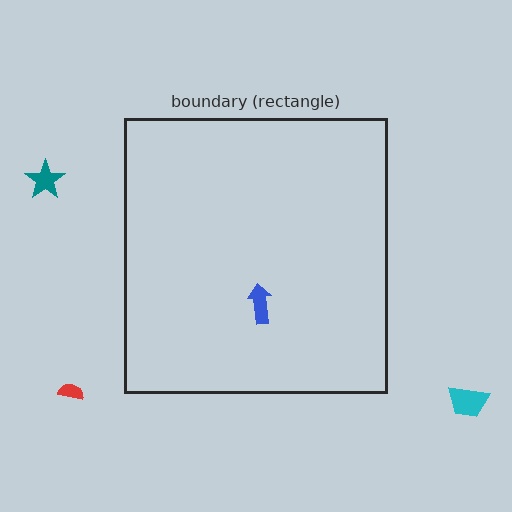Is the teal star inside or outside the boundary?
Outside.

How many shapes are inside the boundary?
1 inside, 3 outside.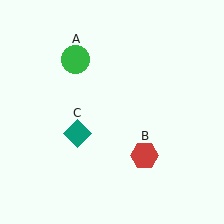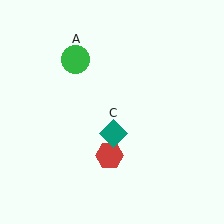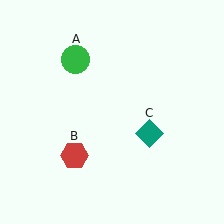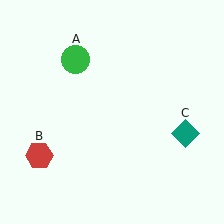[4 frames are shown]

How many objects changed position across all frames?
2 objects changed position: red hexagon (object B), teal diamond (object C).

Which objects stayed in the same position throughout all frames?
Green circle (object A) remained stationary.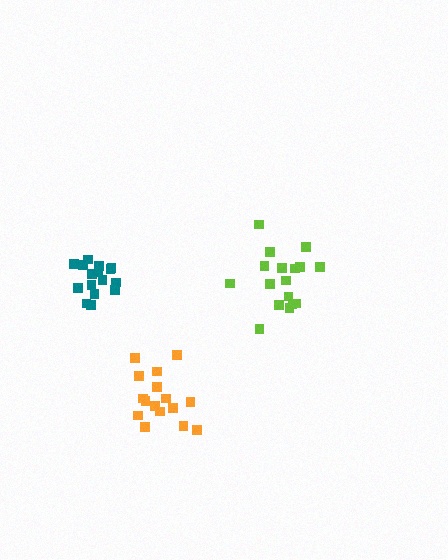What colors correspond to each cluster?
The clusters are colored: lime, orange, teal.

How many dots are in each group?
Group 1: 17 dots, Group 2: 16 dots, Group 3: 17 dots (50 total).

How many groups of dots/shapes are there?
There are 3 groups.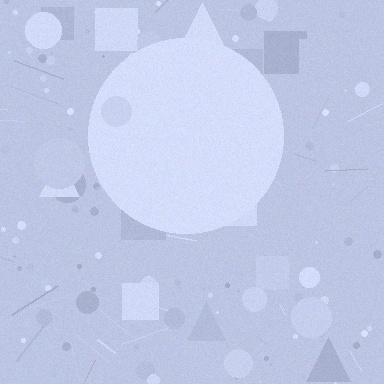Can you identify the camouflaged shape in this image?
The camouflaged shape is a circle.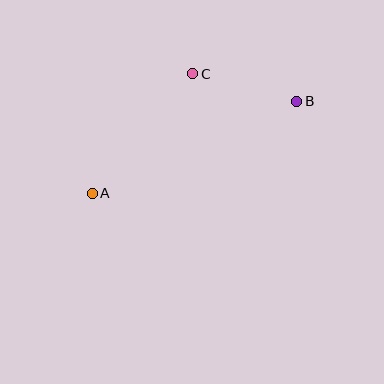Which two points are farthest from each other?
Points A and B are farthest from each other.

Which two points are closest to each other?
Points B and C are closest to each other.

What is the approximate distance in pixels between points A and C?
The distance between A and C is approximately 156 pixels.